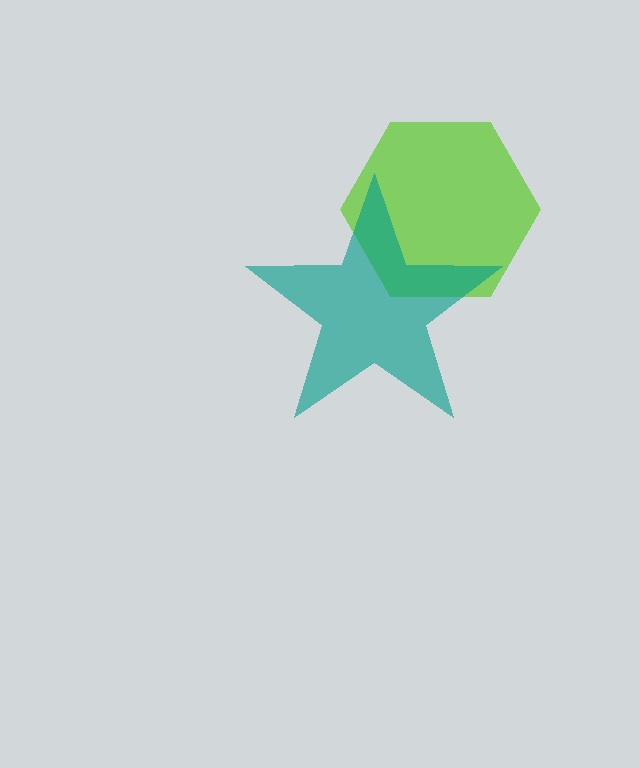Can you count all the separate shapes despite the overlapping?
Yes, there are 2 separate shapes.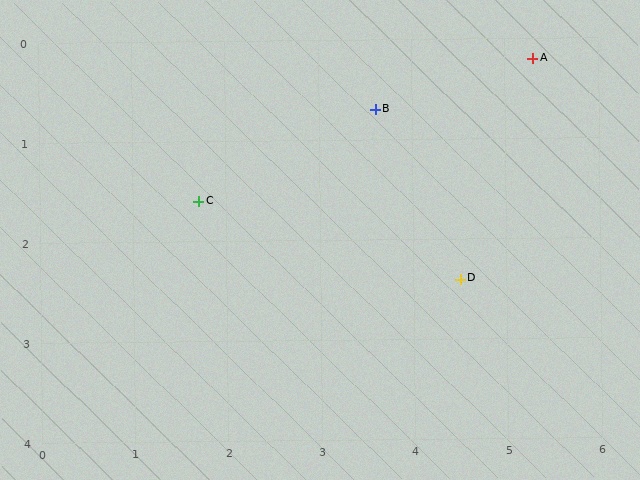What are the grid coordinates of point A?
Point A is at approximately (5.3, 0.2).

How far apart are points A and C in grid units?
Points A and C are about 3.9 grid units apart.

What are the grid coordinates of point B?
Point B is at approximately (3.6, 0.7).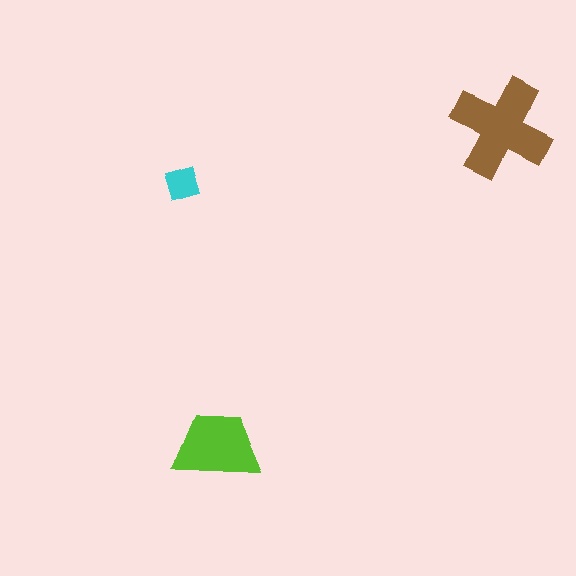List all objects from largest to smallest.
The brown cross, the lime trapezoid, the cyan diamond.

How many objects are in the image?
There are 3 objects in the image.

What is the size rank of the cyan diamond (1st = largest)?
3rd.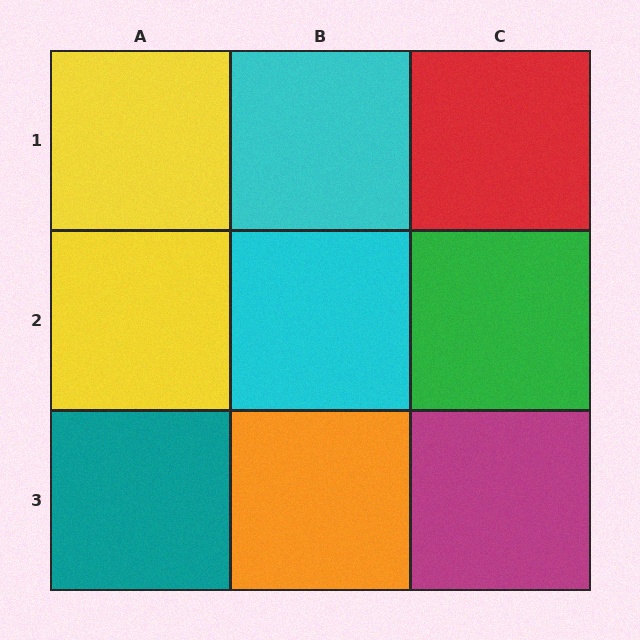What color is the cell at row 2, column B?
Cyan.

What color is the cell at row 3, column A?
Teal.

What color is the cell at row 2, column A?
Yellow.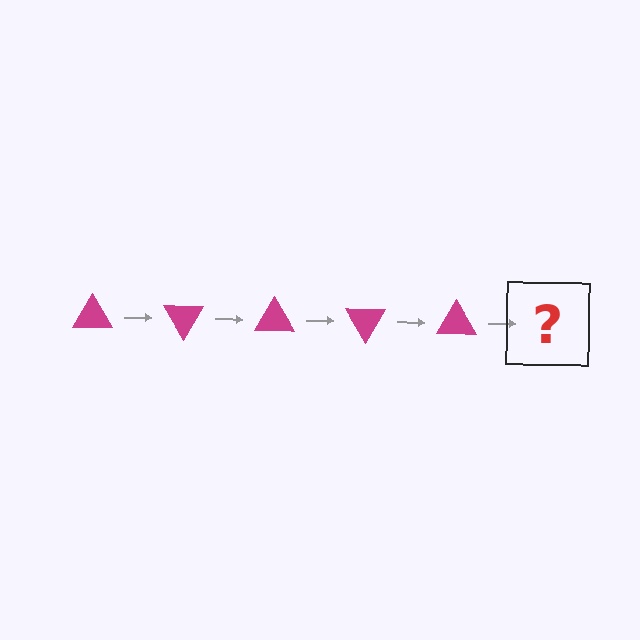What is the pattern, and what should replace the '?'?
The pattern is that the triangle rotates 60 degrees each step. The '?' should be a magenta triangle rotated 300 degrees.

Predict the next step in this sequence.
The next step is a magenta triangle rotated 300 degrees.